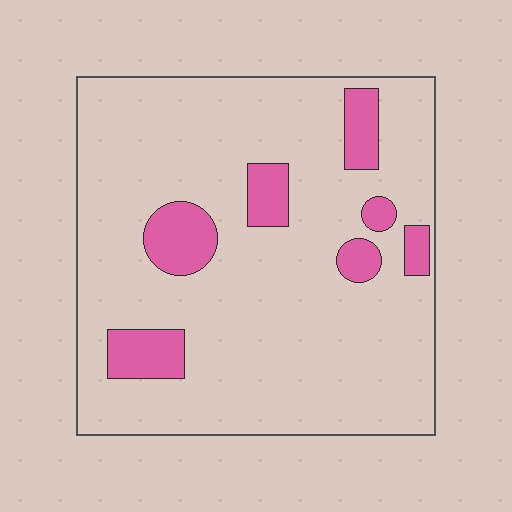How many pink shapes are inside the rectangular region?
7.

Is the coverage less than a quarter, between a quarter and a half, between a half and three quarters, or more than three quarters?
Less than a quarter.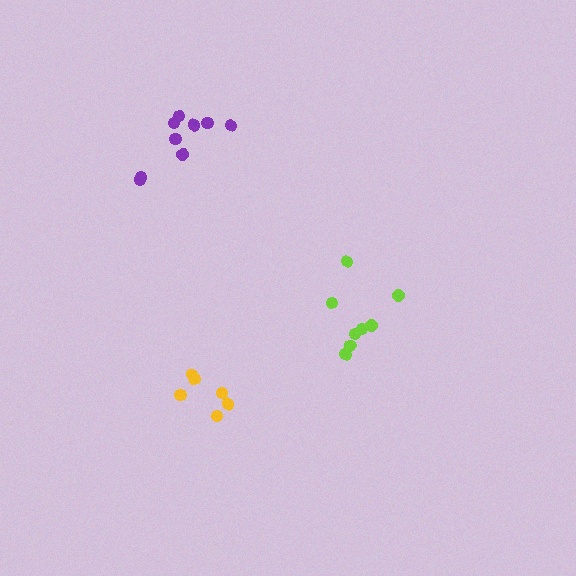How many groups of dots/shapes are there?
There are 3 groups.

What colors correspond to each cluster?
The clusters are colored: lime, purple, yellow.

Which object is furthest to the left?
The purple cluster is leftmost.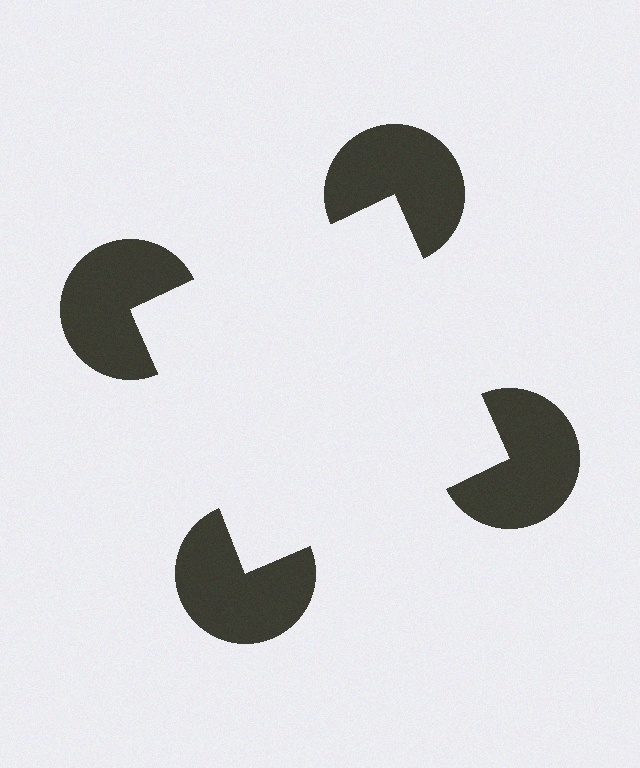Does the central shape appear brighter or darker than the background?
It typically appears slightly brighter than the background, even though no actual brightness change is drawn.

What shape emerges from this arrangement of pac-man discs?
An illusory square — its edges are inferred from the aligned wedge cuts in the pac-man discs, not physically drawn.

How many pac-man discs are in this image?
There are 4 — one at each vertex of the illusory square.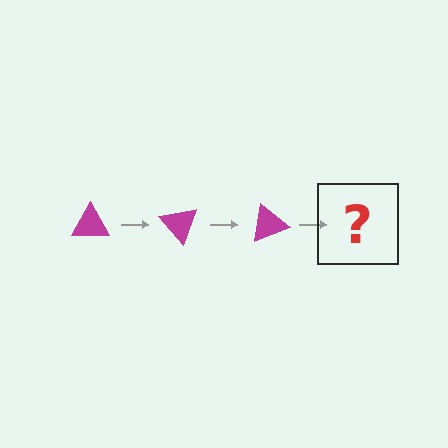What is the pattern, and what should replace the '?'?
The pattern is that the triangle rotates 50 degrees each step. The '?' should be a magenta triangle rotated 150 degrees.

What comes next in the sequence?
The next element should be a magenta triangle rotated 150 degrees.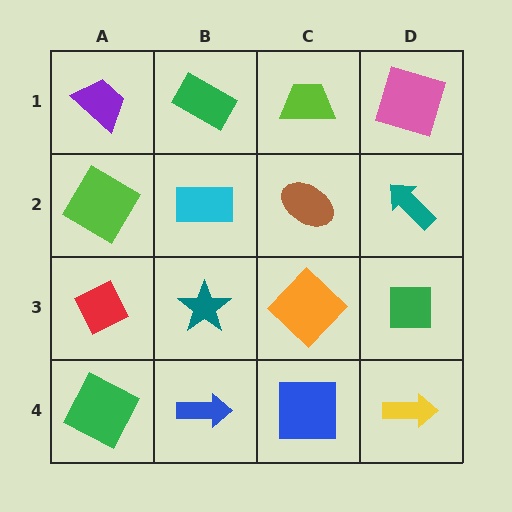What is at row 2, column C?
A brown ellipse.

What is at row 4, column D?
A yellow arrow.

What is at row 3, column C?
An orange diamond.